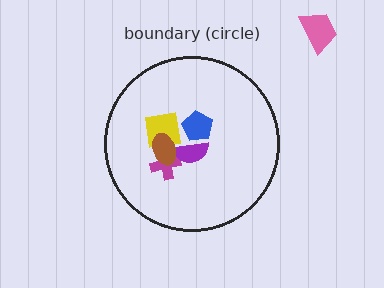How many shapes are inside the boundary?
5 inside, 1 outside.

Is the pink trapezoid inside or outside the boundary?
Outside.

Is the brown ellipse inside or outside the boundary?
Inside.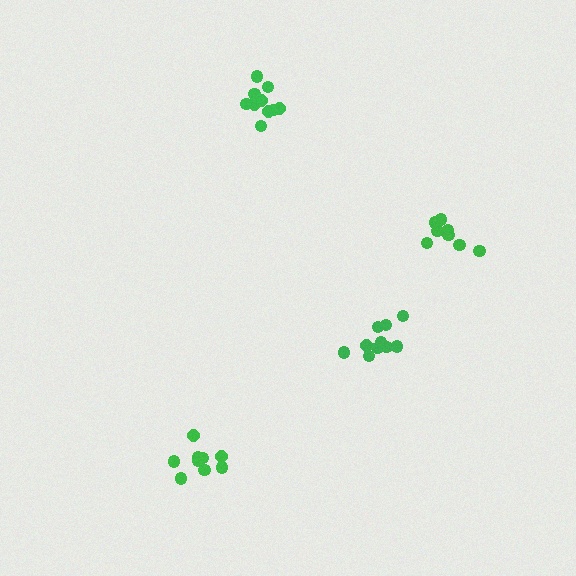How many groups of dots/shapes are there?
There are 4 groups.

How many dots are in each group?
Group 1: 10 dots, Group 2: 10 dots, Group 3: 9 dots, Group 4: 8 dots (37 total).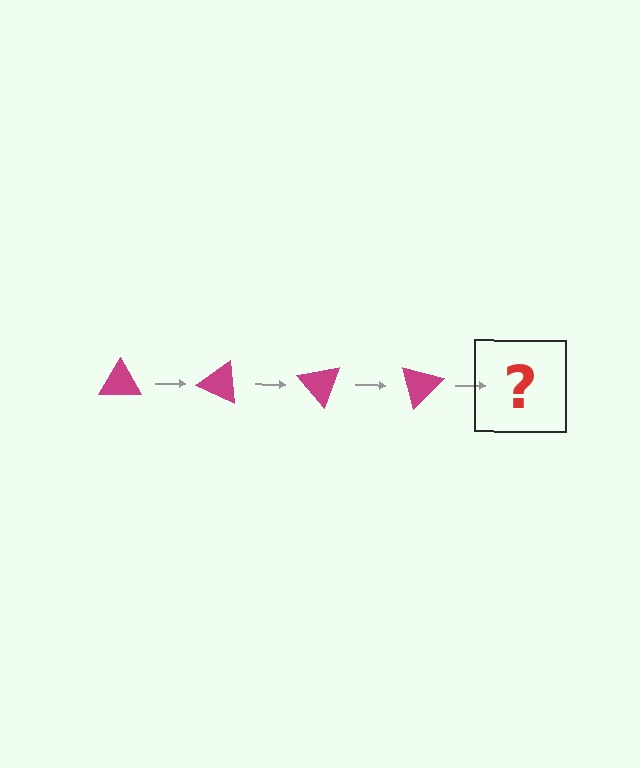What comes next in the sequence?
The next element should be a magenta triangle rotated 100 degrees.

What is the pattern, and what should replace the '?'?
The pattern is that the triangle rotates 25 degrees each step. The '?' should be a magenta triangle rotated 100 degrees.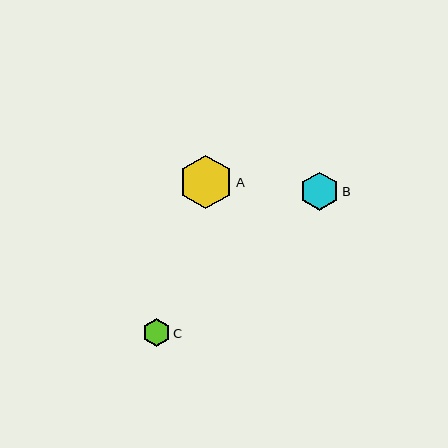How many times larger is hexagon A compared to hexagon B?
Hexagon A is approximately 1.4 times the size of hexagon B.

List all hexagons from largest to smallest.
From largest to smallest: A, B, C.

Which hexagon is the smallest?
Hexagon C is the smallest with a size of approximately 28 pixels.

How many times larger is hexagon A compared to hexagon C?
Hexagon A is approximately 1.9 times the size of hexagon C.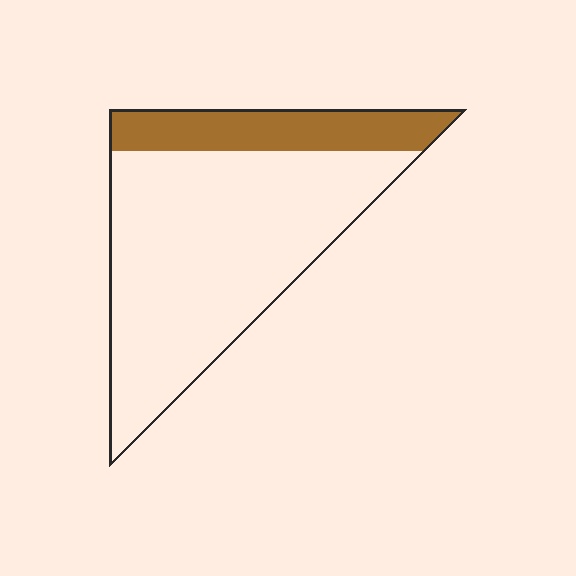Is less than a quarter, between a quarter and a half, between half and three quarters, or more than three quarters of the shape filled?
Less than a quarter.